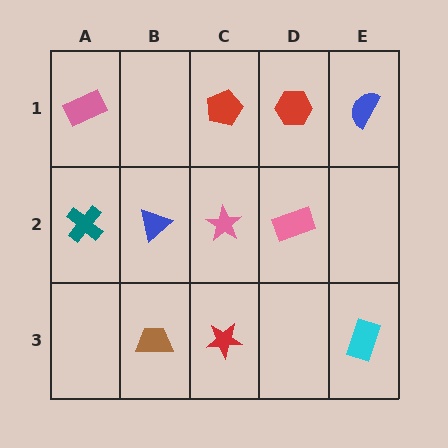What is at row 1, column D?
A red hexagon.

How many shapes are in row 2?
4 shapes.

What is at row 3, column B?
A brown trapezoid.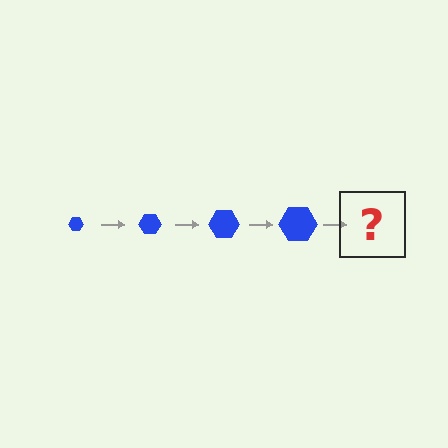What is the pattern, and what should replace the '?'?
The pattern is that the hexagon gets progressively larger each step. The '?' should be a blue hexagon, larger than the previous one.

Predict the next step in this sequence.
The next step is a blue hexagon, larger than the previous one.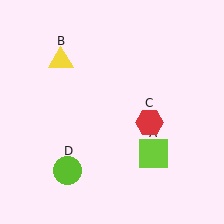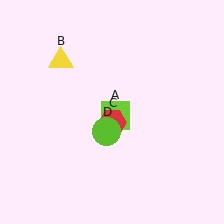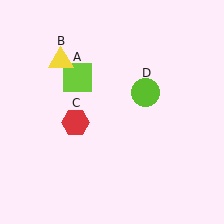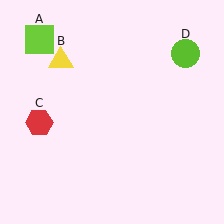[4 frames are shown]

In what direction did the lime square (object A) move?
The lime square (object A) moved up and to the left.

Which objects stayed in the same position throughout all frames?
Yellow triangle (object B) remained stationary.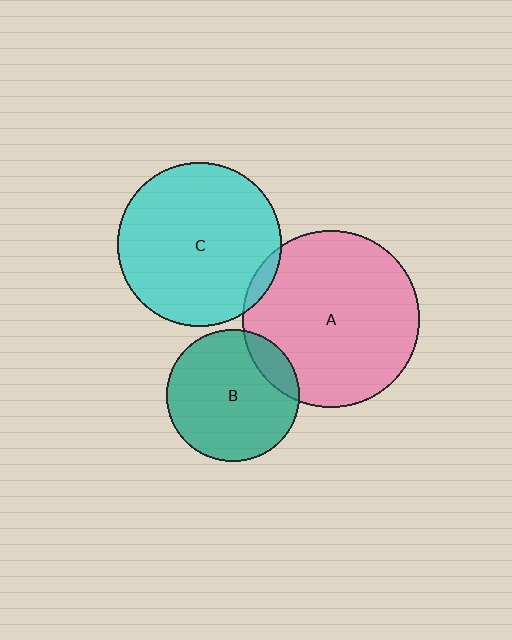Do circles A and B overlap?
Yes.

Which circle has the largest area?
Circle A (pink).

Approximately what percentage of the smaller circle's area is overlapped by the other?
Approximately 15%.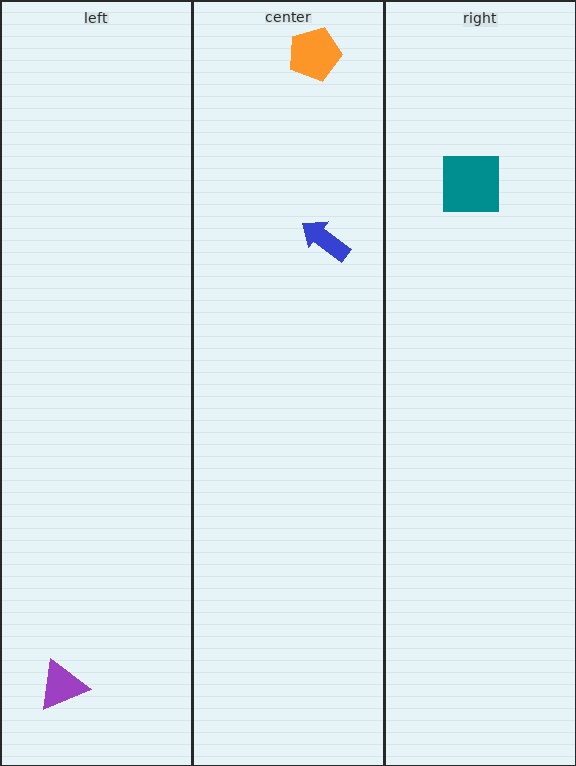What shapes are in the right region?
The teal square.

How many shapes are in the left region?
1.